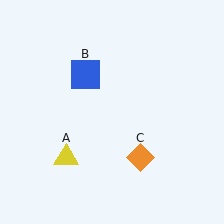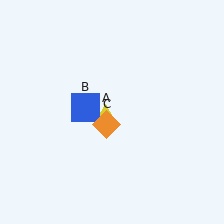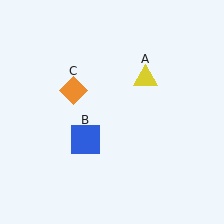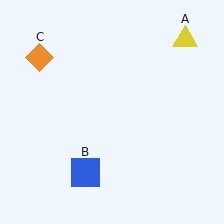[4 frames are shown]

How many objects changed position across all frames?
3 objects changed position: yellow triangle (object A), blue square (object B), orange diamond (object C).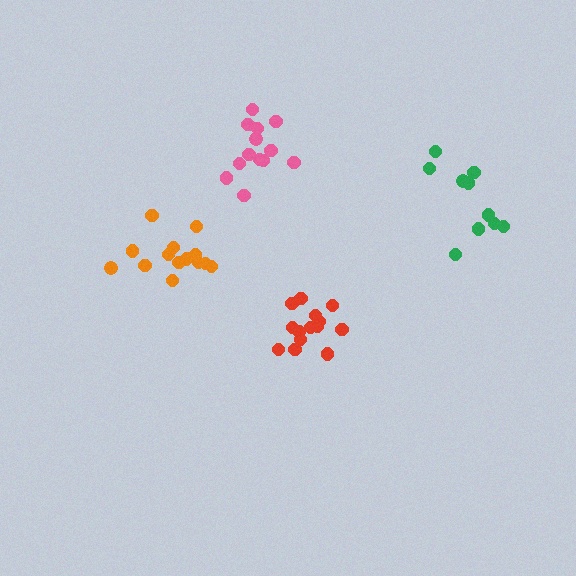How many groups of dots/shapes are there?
There are 4 groups.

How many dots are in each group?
Group 1: 14 dots, Group 2: 10 dots, Group 3: 13 dots, Group 4: 14 dots (51 total).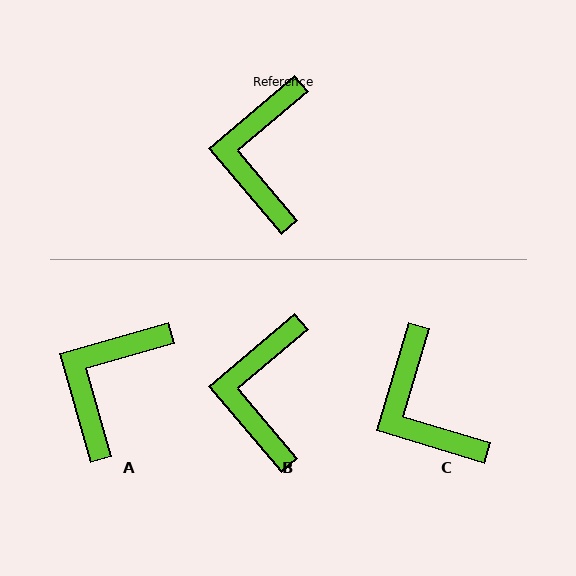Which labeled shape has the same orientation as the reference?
B.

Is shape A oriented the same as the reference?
No, it is off by about 24 degrees.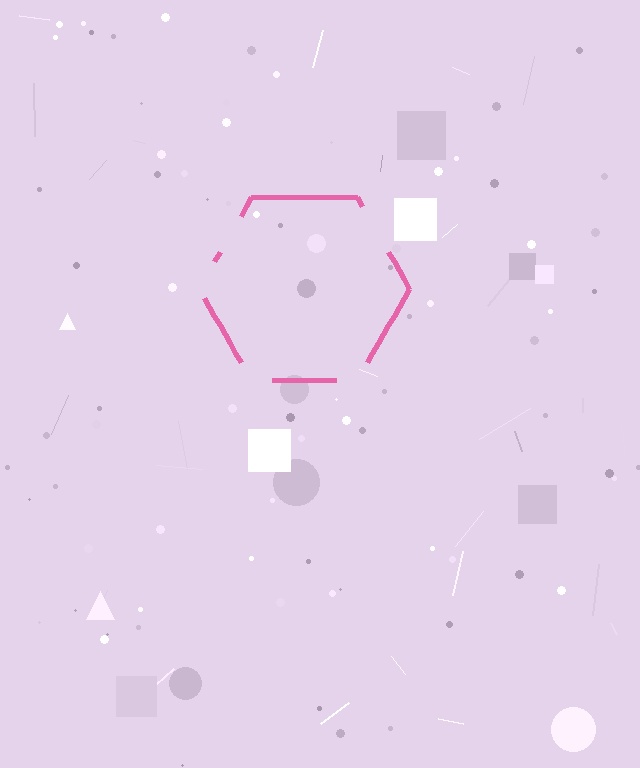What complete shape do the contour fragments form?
The contour fragments form a hexagon.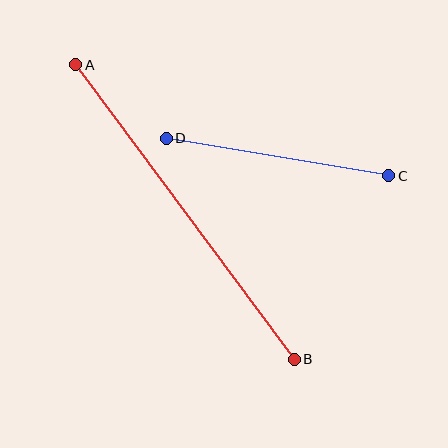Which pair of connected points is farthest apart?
Points A and B are farthest apart.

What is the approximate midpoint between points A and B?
The midpoint is at approximately (185, 212) pixels.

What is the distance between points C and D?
The distance is approximately 226 pixels.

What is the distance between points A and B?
The distance is approximately 366 pixels.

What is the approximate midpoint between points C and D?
The midpoint is at approximately (277, 157) pixels.